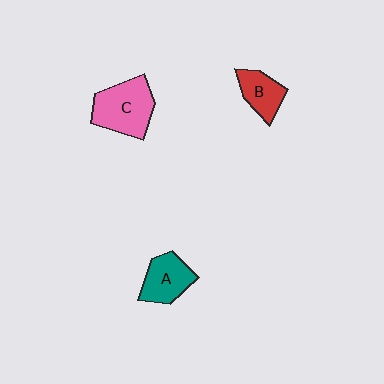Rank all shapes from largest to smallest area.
From largest to smallest: C (pink), A (teal), B (red).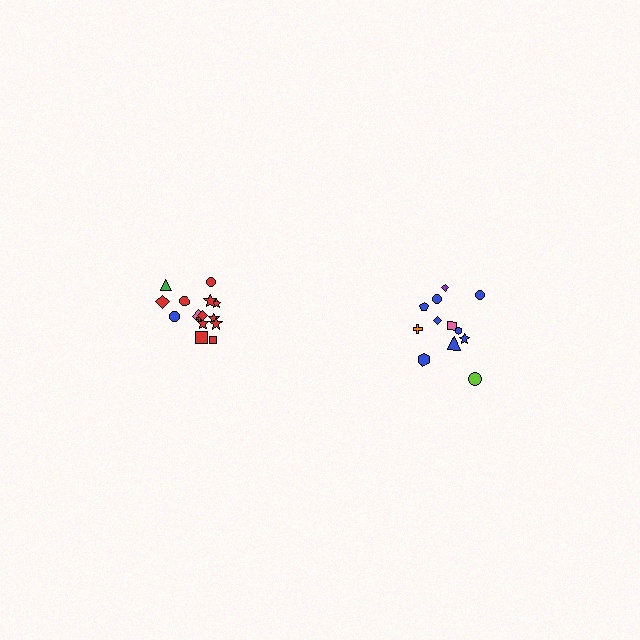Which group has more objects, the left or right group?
The left group.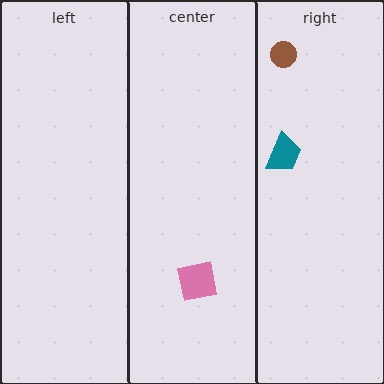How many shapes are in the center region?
1.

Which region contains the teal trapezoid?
The right region.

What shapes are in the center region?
The pink square.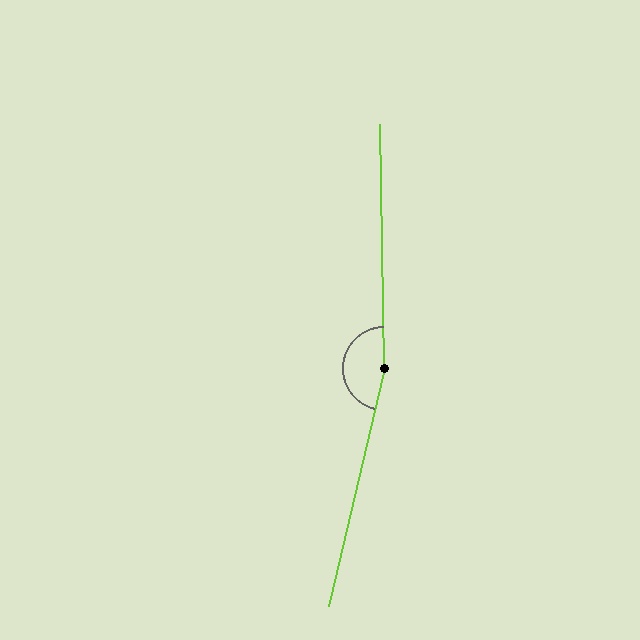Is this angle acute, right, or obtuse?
It is obtuse.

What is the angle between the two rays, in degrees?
Approximately 166 degrees.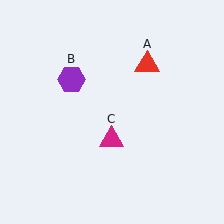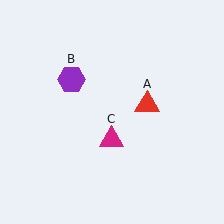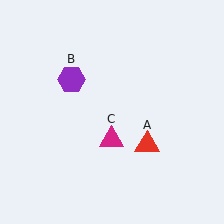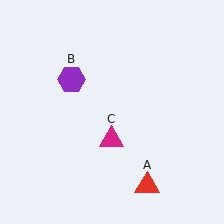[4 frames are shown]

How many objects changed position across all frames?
1 object changed position: red triangle (object A).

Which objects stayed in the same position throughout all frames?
Purple hexagon (object B) and magenta triangle (object C) remained stationary.